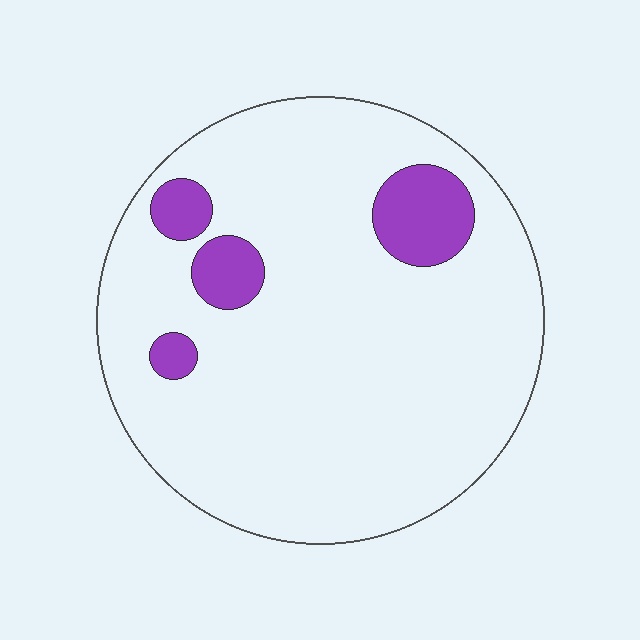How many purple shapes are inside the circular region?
4.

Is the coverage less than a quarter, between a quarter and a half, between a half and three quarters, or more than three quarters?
Less than a quarter.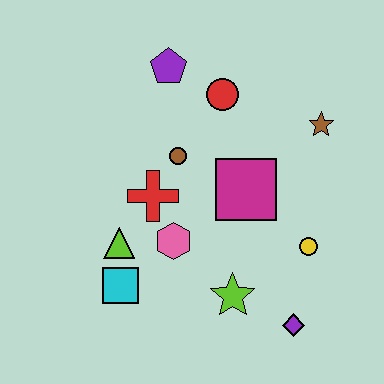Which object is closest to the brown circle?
The red cross is closest to the brown circle.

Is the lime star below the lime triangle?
Yes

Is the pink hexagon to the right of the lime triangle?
Yes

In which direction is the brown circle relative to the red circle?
The brown circle is below the red circle.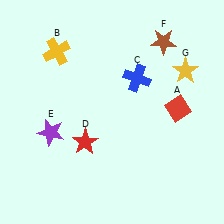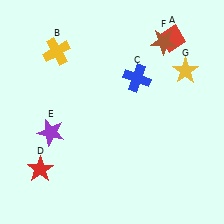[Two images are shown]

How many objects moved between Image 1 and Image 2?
2 objects moved between the two images.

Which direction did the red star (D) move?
The red star (D) moved left.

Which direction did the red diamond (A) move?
The red diamond (A) moved up.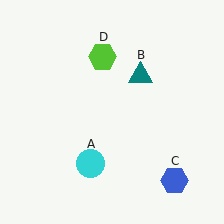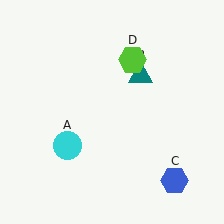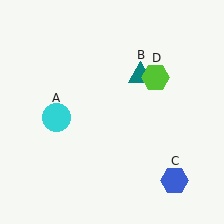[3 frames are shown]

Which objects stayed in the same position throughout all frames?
Teal triangle (object B) and blue hexagon (object C) remained stationary.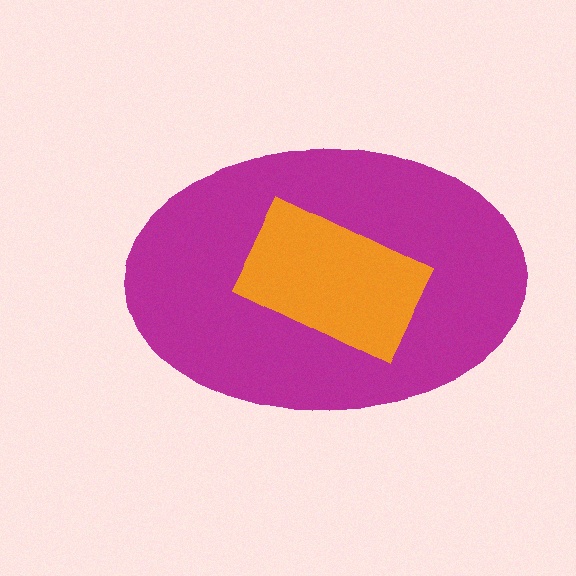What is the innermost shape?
The orange rectangle.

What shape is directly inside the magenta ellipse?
The orange rectangle.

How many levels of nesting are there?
2.